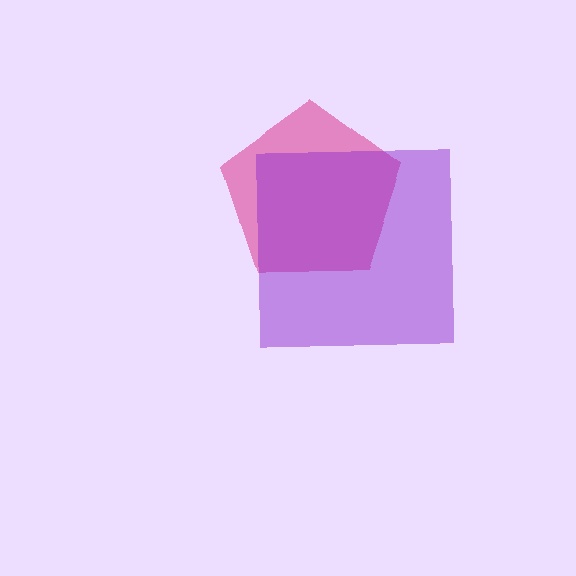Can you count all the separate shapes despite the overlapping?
Yes, there are 2 separate shapes.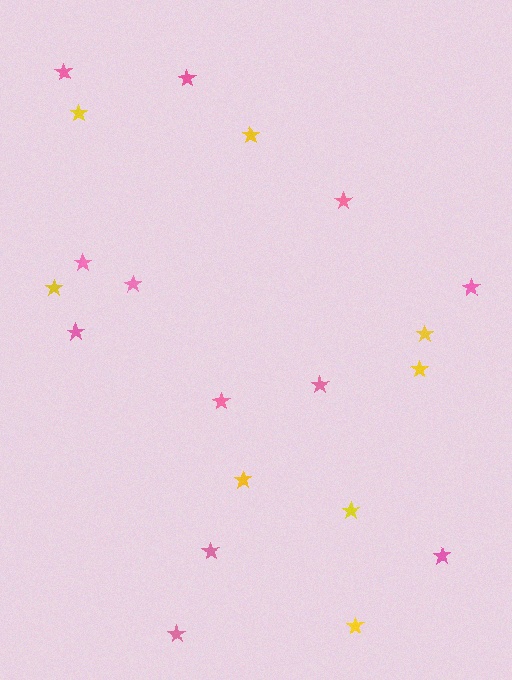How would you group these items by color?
There are 2 groups: one group of yellow stars (8) and one group of pink stars (12).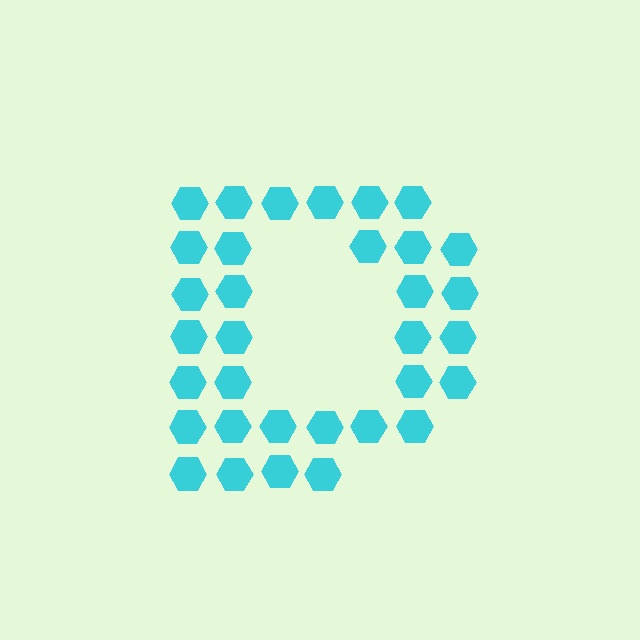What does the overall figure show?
The overall figure shows the letter D.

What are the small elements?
The small elements are hexagons.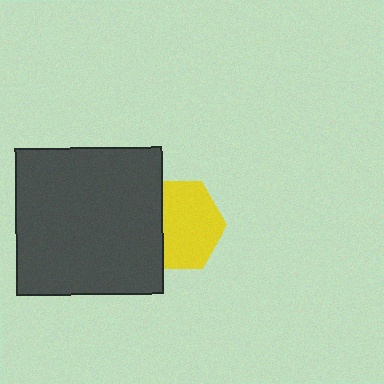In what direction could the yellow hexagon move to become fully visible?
The yellow hexagon could move right. That would shift it out from behind the dark gray square entirely.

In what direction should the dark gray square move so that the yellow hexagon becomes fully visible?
The dark gray square should move left. That is the shortest direction to clear the overlap and leave the yellow hexagon fully visible.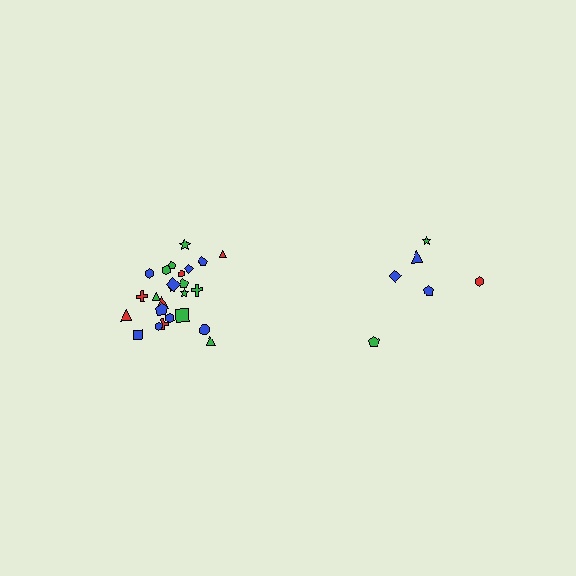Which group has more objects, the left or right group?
The left group.